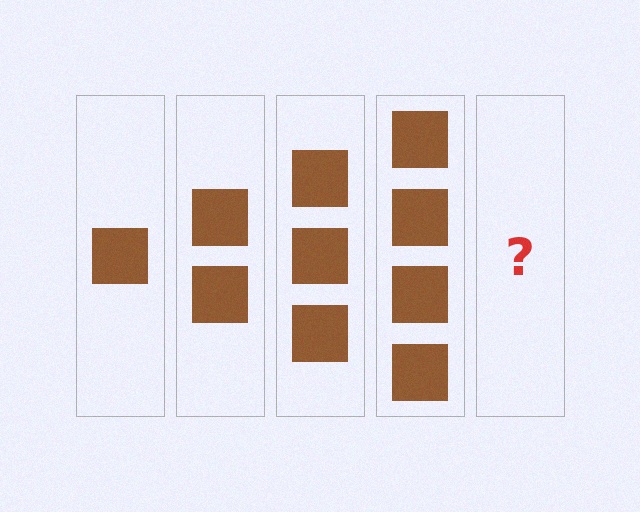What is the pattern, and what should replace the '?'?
The pattern is that each step adds one more square. The '?' should be 5 squares.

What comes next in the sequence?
The next element should be 5 squares.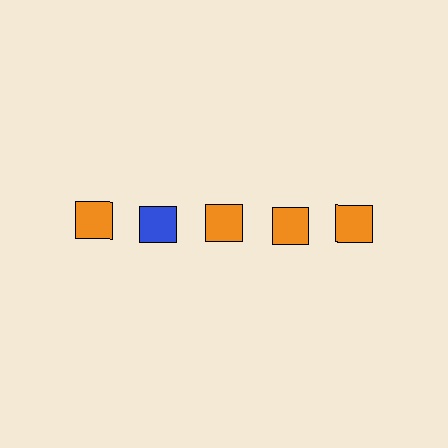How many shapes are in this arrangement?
There are 5 shapes arranged in a grid pattern.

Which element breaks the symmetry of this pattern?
The blue square in the top row, second from left column breaks the symmetry. All other shapes are orange squares.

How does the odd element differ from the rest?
It has a different color: blue instead of orange.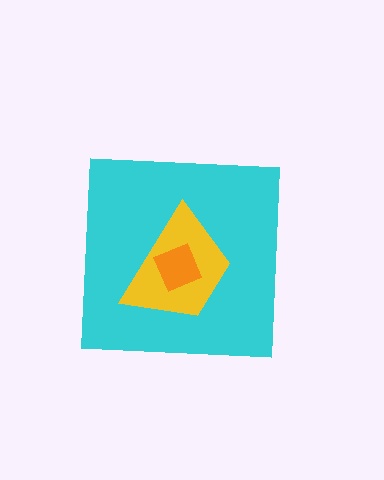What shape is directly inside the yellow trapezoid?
The orange square.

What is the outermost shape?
The cyan square.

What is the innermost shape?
The orange square.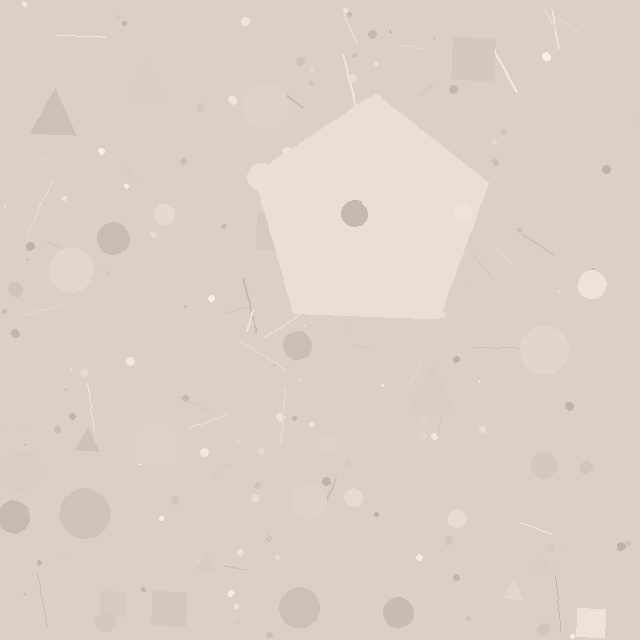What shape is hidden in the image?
A pentagon is hidden in the image.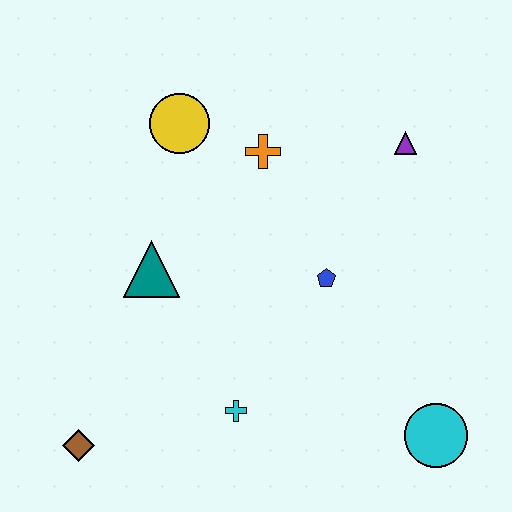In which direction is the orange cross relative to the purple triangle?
The orange cross is to the left of the purple triangle.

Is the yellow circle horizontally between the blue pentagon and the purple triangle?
No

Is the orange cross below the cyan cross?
No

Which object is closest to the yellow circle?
The orange cross is closest to the yellow circle.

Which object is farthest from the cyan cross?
The purple triangle is farthest from the cyan cross.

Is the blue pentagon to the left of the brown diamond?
No